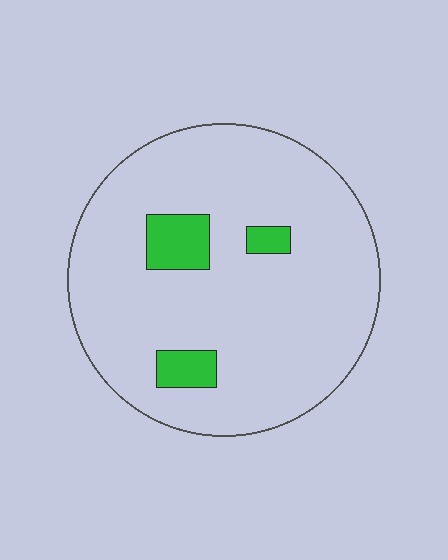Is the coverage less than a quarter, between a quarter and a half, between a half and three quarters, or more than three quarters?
Less than a quarter.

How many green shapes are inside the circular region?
3.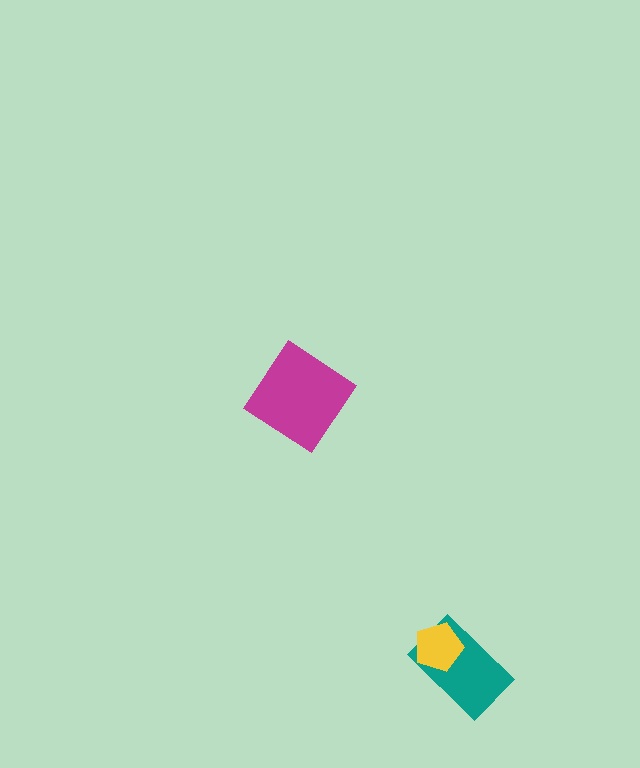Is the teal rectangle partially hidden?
Yes, it is partially covered by another shape.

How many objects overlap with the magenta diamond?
0 objects overlap with the magenta diamond.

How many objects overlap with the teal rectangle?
1 object overlaps with the teal rectangle.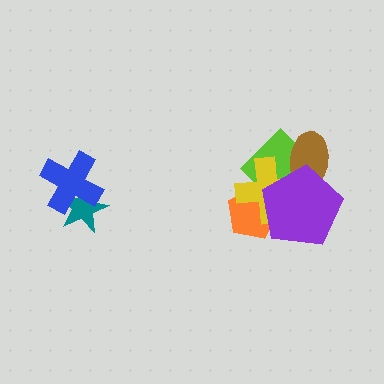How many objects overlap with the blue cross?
1 object overlaps with the blue cross.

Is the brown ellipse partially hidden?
Yes, it is partially covered by another shape.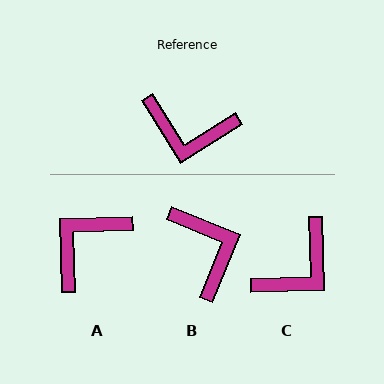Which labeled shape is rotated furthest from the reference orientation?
B, about 126 degrees away.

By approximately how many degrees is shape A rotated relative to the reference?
Approximately 120 degrees clockwise.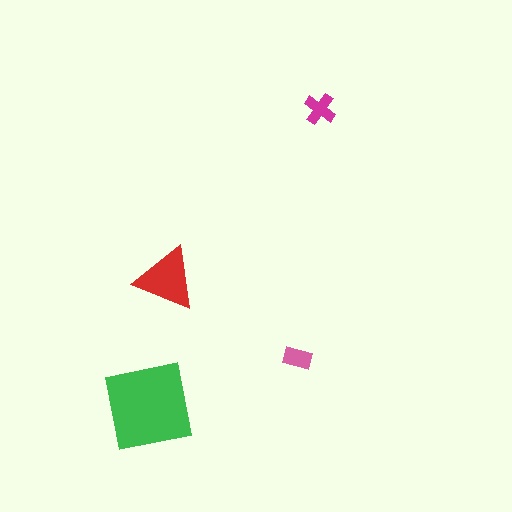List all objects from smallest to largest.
The pink rectangle, the magenta cross, the red triangle, the green square.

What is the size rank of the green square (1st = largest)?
1st.